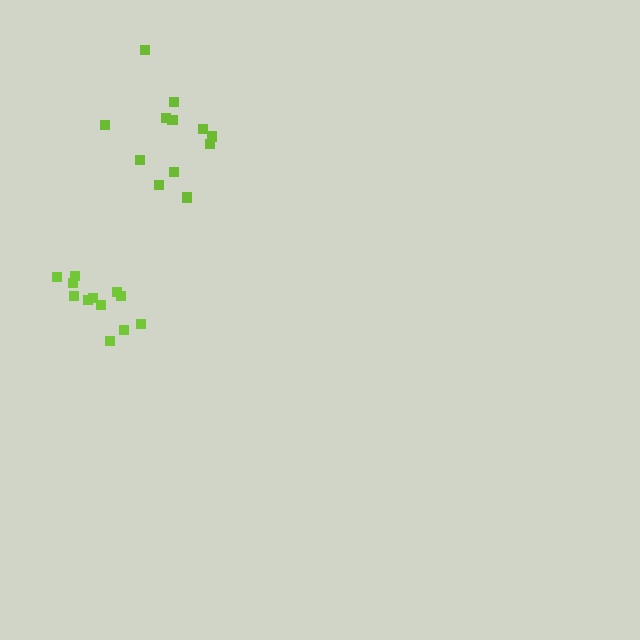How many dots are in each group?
Group 1: 12 dots, Group 2: 12 dots (24 total).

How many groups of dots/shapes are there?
There are 2 groups.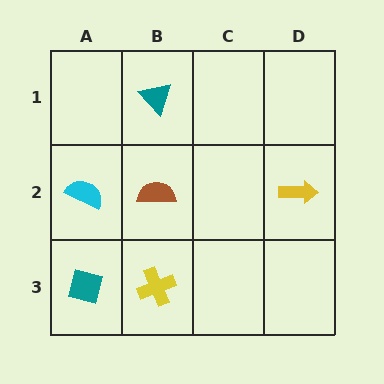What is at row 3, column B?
A yellow cross.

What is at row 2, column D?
A yellow arrow.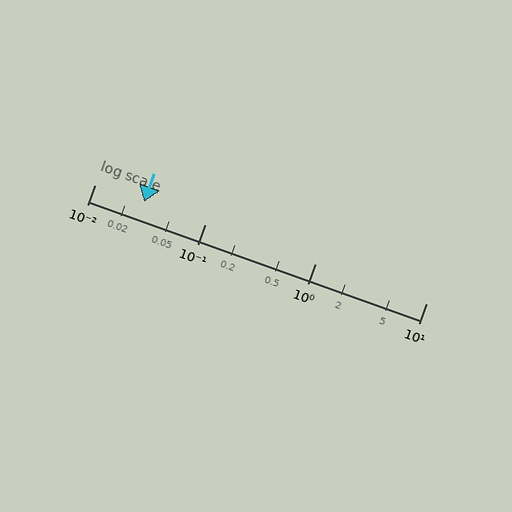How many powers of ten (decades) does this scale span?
The scale spans 3 decades, from 0.01 to 10.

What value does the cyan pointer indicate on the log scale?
The pointer indicates approximately 0.028.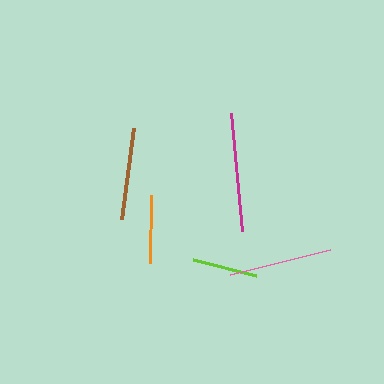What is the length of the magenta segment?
The magenta segment is approximately 118 pixels long.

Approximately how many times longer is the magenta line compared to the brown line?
The magenta line is approximately 1.3 times the length of the brown line.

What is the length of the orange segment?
The orange segment is approximately 67 pixels long.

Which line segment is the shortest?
The lime line is the shortest at approximately 65 pixels.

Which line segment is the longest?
The magenta line is the longest at approximately 118 pixels.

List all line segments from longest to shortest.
From longest to shortest: magenta, pink, brown, orange, lime.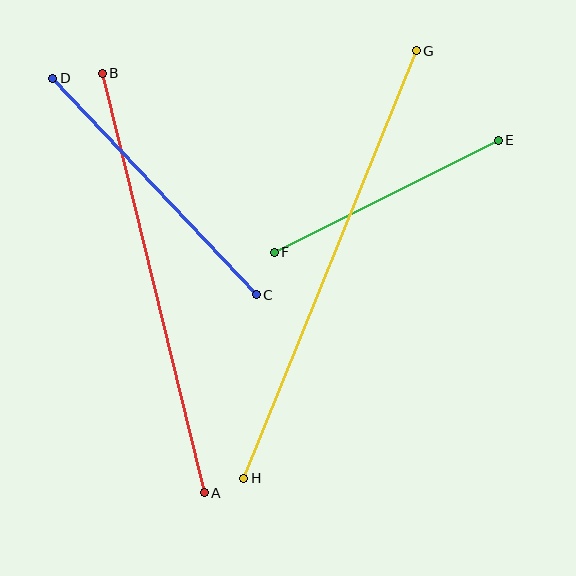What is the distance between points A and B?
The distance is approximately 432 pixels.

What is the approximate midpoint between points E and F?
The midpoint is at approximately (386, 196) pixels.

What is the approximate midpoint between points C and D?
The midpoint is at approximately (154, 187) pixels.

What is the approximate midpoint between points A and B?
The midpoint is at approximately (153, 283) pixels.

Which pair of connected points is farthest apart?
Points G and H are farthest apart.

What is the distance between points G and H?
The distance is approximately 461 pixels.